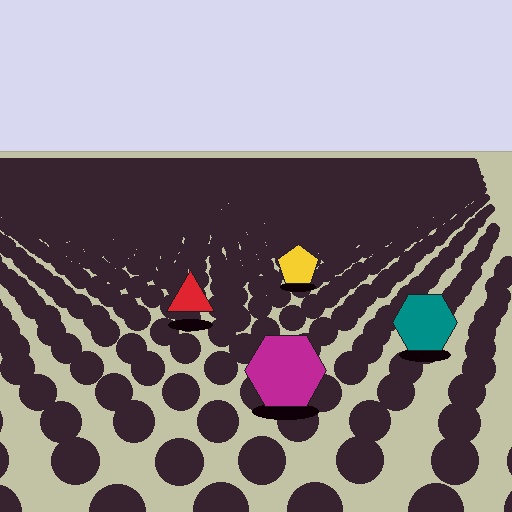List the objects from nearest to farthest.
From nearest to farthest: the magenta hexagon, the teal hexagon, the red triangle, the yellow pentagon.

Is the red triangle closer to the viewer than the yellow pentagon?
Yes. The red triangle is closer — you can tell from the texture gradient: the ground texture is coarser near it.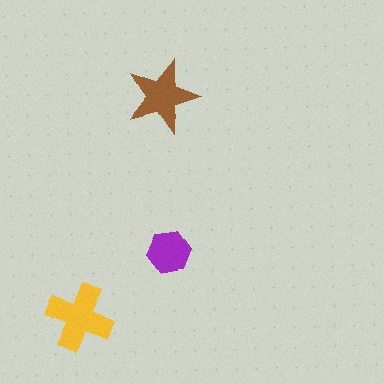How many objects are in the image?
There are 3 objects in the image.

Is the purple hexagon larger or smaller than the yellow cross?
Smaller.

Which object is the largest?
The yellow cross.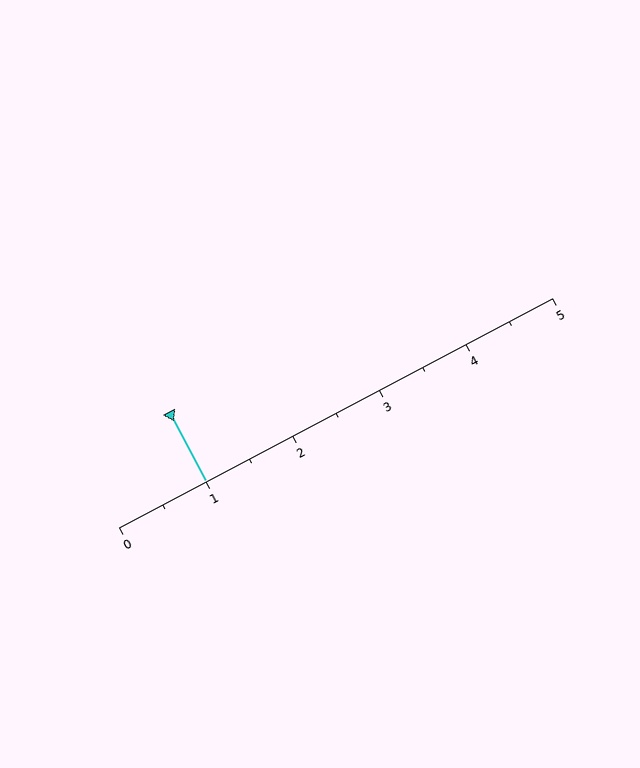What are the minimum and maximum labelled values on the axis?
The axis runs from 0 to 5.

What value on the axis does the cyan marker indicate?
The marker indicates approximately 1.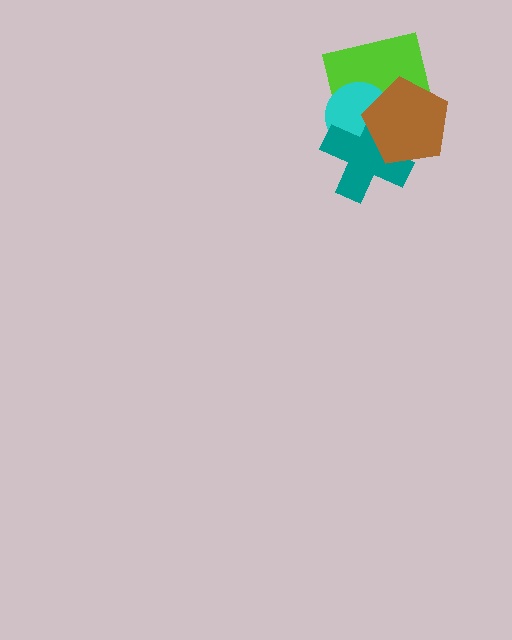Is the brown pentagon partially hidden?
No, no other shape covers it.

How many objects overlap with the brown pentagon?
3 objects overlap with the brown pentagon.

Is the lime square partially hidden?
Yes, it is partially covered by another shape.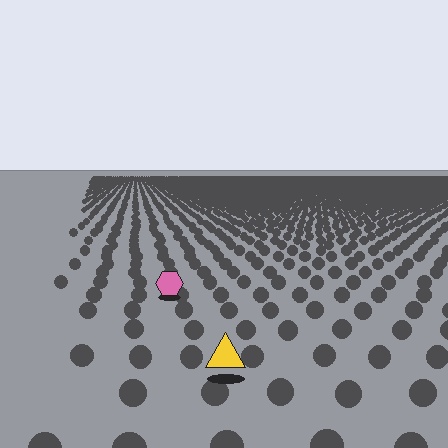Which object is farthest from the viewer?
The pink hexagon is farthest from the viewer. It appears smaller and the ground texture around it is denser.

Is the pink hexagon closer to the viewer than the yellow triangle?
No. The yellow triangle is closer — you can tell from the texture gradient: the ground texture is coarser near it.